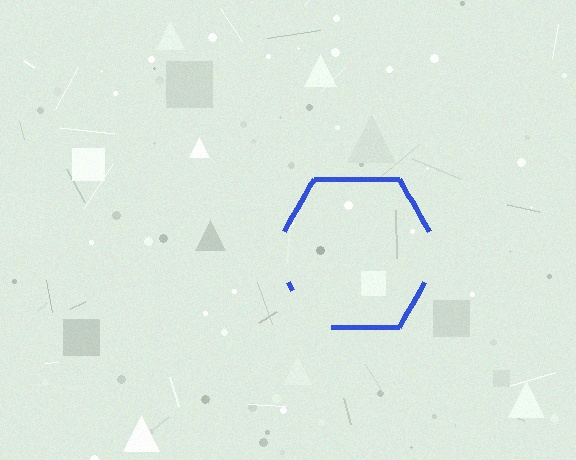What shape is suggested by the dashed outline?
The dashed outline suggests a hexagon.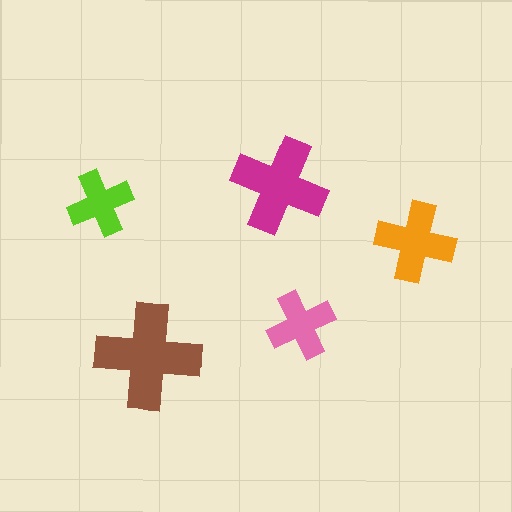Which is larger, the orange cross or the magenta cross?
The magenta one.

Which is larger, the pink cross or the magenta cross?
The magenta one.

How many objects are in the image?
There are 5 objects in the image.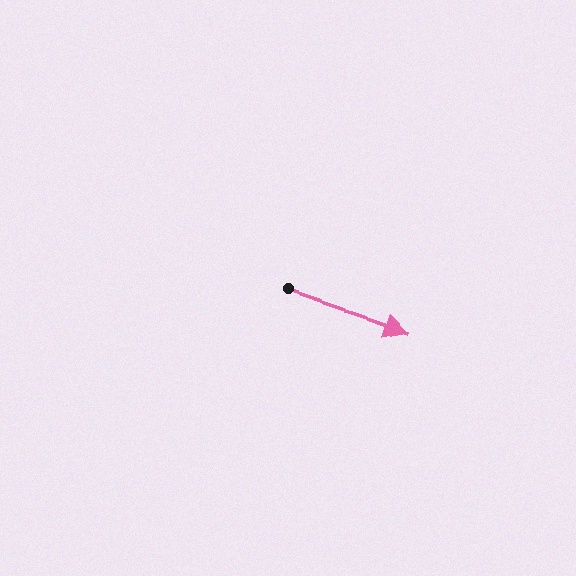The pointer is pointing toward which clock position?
Roughly 4 o'clock.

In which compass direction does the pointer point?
East.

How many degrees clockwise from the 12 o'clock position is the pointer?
Approximately 109 degrees.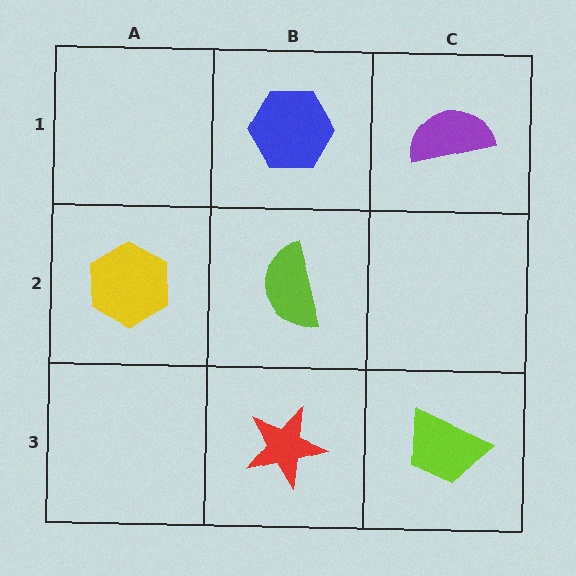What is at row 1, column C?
A purple semicircle.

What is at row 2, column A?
A yellow hexagon.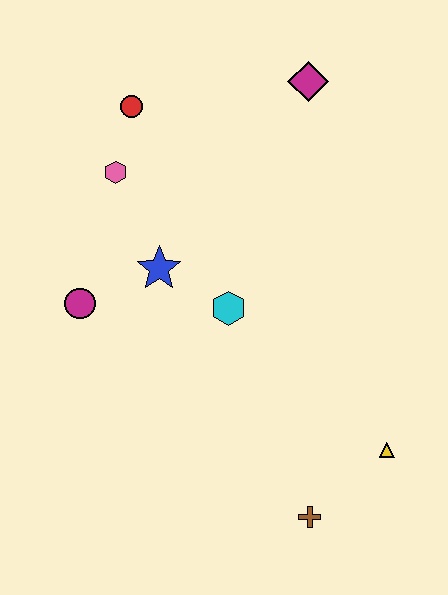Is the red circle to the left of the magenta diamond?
Yes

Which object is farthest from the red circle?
The brown cross is farthest from the red circle.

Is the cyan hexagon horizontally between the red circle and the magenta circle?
No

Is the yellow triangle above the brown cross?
Yes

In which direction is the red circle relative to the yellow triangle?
The red circle is above the yellow triangle.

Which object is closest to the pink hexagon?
The red circle is closest to the pink hexagon.